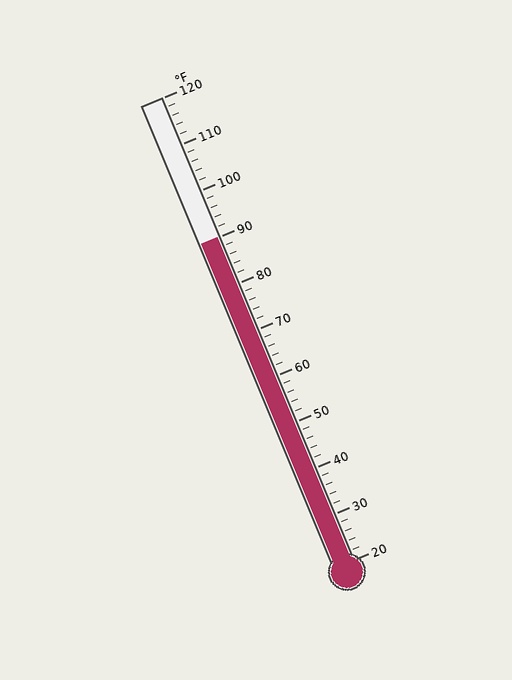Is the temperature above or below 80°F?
The temperature is above 80°F.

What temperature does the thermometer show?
The thermometer shows approximately 90°F.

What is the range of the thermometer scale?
The thermometer scale ranges from 20°F to 120°F.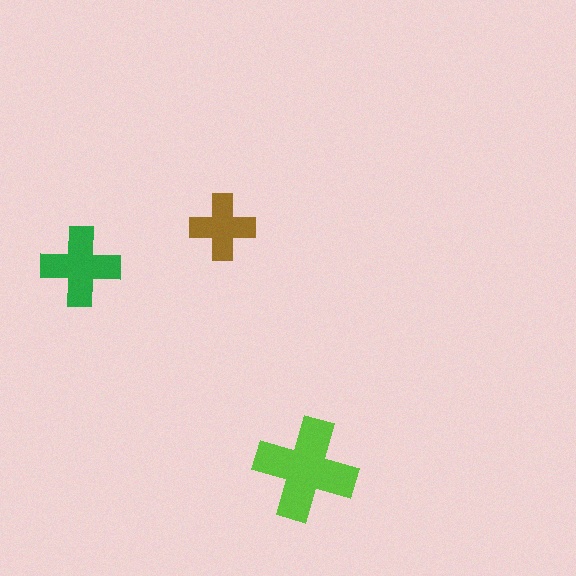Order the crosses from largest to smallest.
the lime one, the green one, the brown one.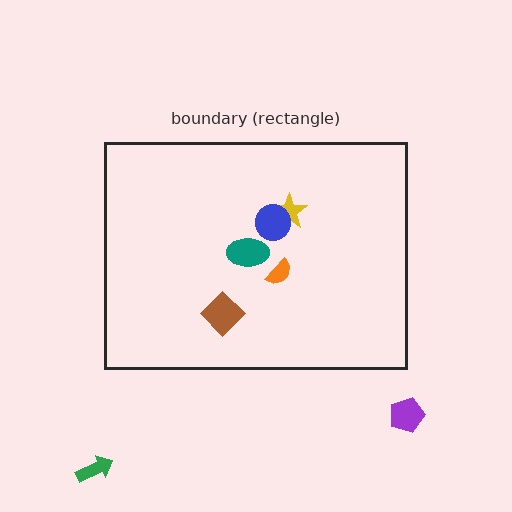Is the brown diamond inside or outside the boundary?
Inside.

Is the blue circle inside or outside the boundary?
Inside.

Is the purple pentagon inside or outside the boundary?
Outside.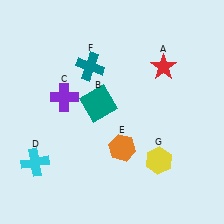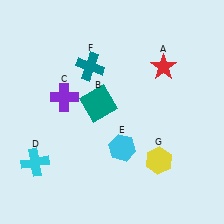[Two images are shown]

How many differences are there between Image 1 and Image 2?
There is 1 difference between the two images.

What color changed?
The hexagon (E) changed from orange in Image 1 to cyan in Image 2.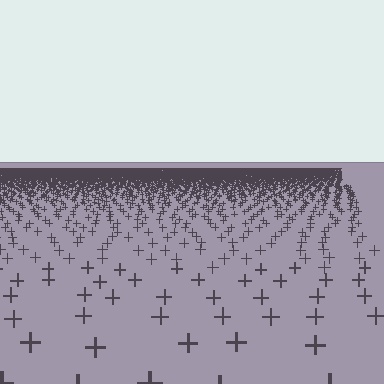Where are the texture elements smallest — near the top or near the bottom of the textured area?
Near the top.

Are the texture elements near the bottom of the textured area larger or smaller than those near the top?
Larger. Near the bottom, elements are closer to the viewer and appear at a bigger on-screen size.